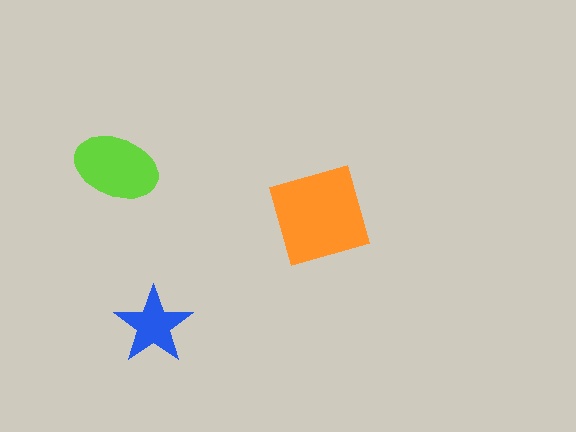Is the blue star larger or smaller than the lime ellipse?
Smaller.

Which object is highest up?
The lime ellipse is topmost.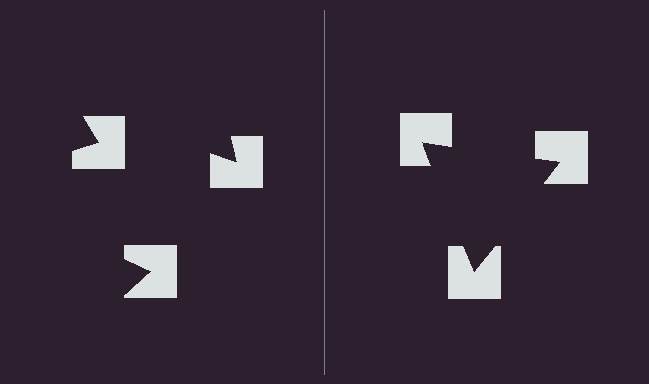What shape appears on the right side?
An illusory triangle.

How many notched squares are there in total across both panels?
6 — 3 on each side.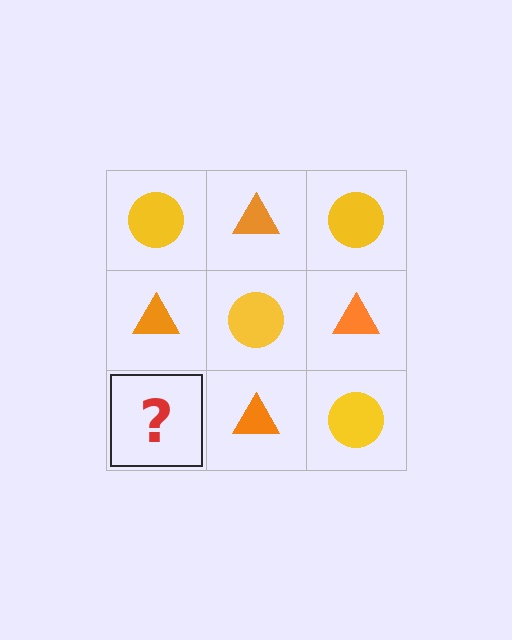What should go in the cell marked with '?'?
The missing cell should contain a yellow circle.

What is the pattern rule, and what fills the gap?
The rule is that it alternates yellow circle and orange triangle in a checkerboard pattern. The gap should be filled with a yellow circle.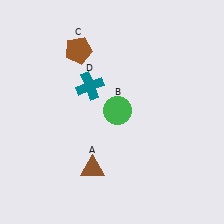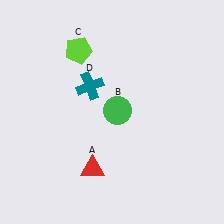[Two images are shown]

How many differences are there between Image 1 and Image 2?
There are 2 differences between the two images.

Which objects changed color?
A changed from brown to red. C changed from brown to lime.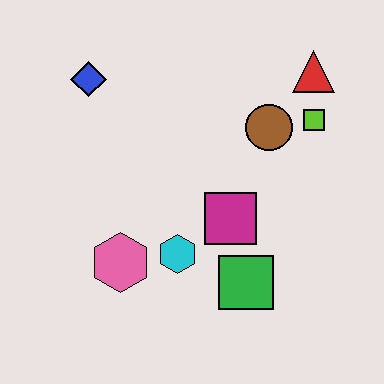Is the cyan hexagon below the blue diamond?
Yes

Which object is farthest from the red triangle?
The pink hexagon is farthest from the red triangle.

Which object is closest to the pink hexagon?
The cyan hexagon is closest to the pink hexagon.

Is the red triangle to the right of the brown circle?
Yes